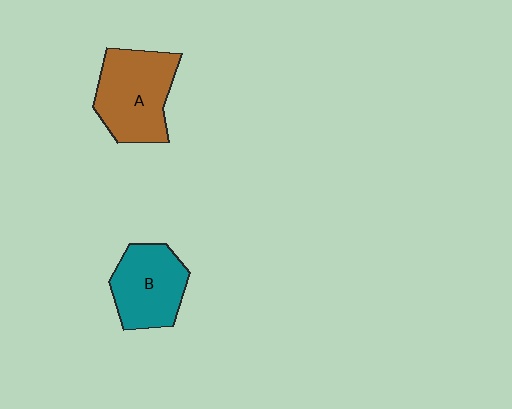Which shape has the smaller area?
Shape B (teal).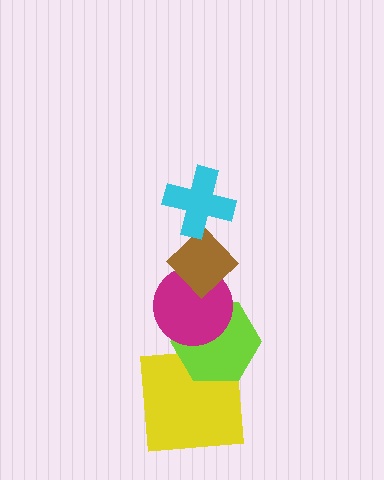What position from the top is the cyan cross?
The cyan cross is 1st from the top.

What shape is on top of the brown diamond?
The cyan cross is on top of the brown diamond.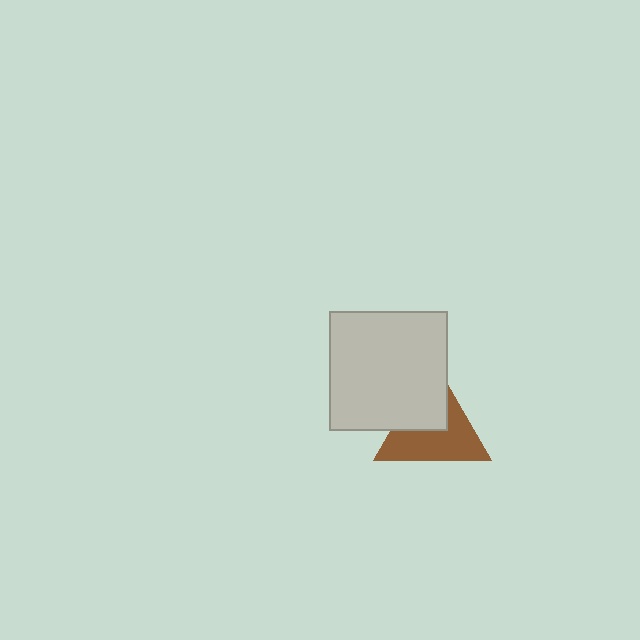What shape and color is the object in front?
The object in front is a light gray square.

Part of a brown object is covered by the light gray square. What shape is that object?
It is a triangle.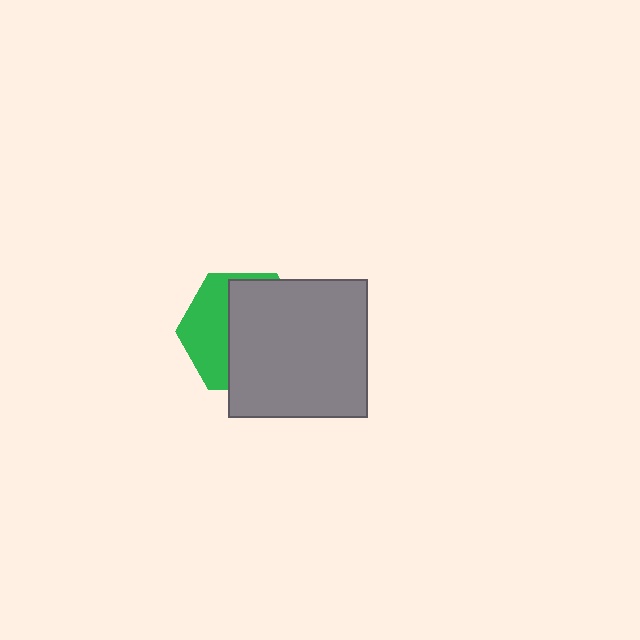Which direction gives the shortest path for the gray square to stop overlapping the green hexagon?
Moving right gives the shortest separation.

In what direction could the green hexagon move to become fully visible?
The green hexagon could move left. That would shift it out from behind the gray square entirely.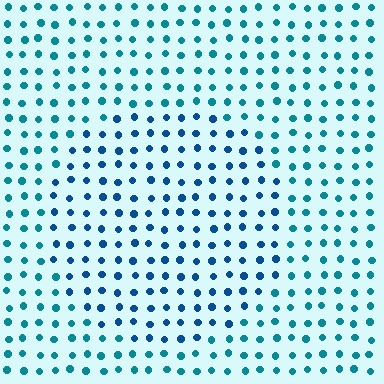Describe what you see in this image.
The image is filled with small teal elements in a uniform arrangement. A circle-shaped region is visible where the elements are tinted to a slightly different hue, forming a subtle color boundary.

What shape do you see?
I see a circle.